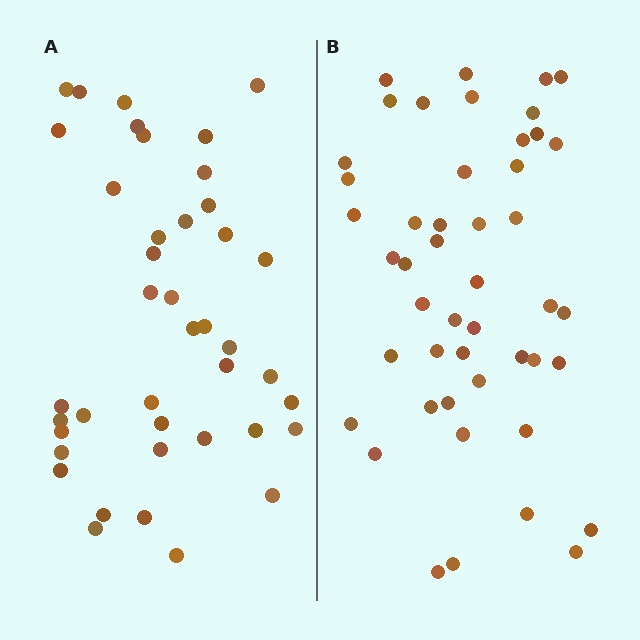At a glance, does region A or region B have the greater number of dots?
Region B (the right region) has more dots.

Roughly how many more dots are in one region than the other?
Region B has about 6 more dots than region A.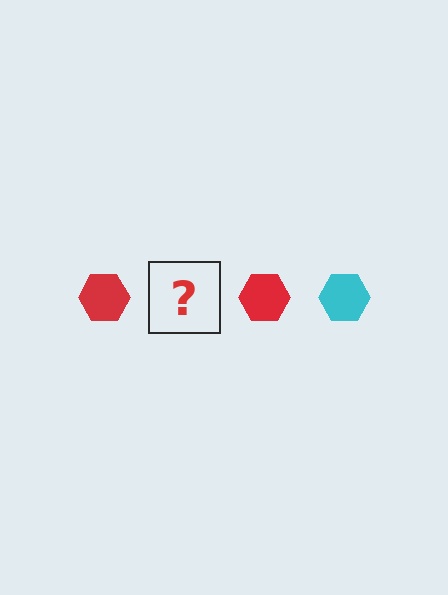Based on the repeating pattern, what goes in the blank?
The blank should be a cyan hexagon.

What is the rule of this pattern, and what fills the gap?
The rule is that the pattern cycles through red, cyan hexagons. The gap should be filled with a cyan hexagon.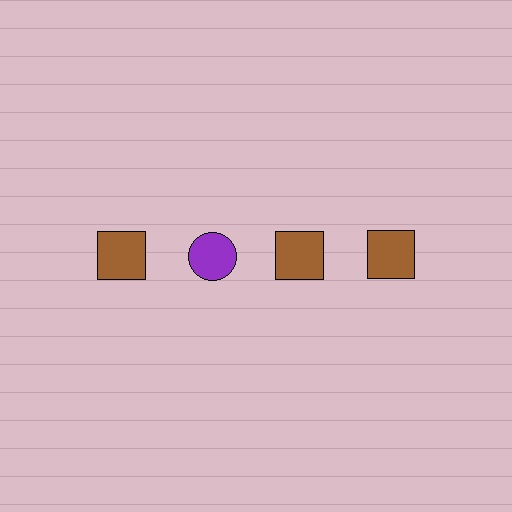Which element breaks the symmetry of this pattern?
The purple circle in the top row, second from left column breaks the symmetry. All other shapes are brown squares.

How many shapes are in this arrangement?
There are 4 shapes arranged in a grid pattern.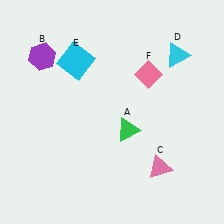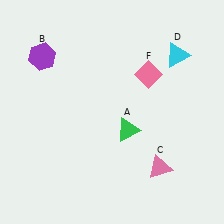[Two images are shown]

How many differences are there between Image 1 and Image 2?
There is 1 difference between the two images.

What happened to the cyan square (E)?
The cyan square (E) was removed in Image 2. It was in the top-left area of Image 1.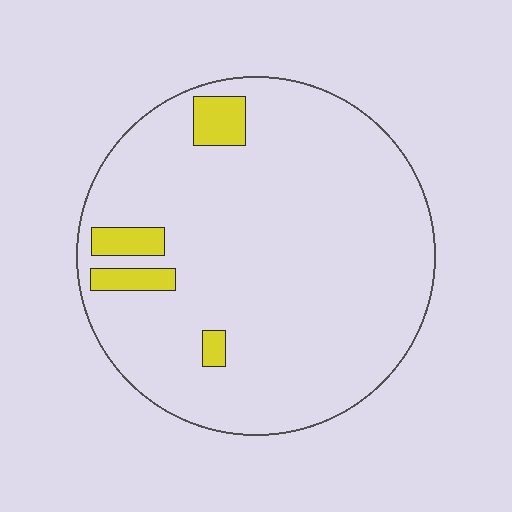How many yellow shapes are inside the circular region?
4.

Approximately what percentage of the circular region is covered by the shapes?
Approximately 10%.